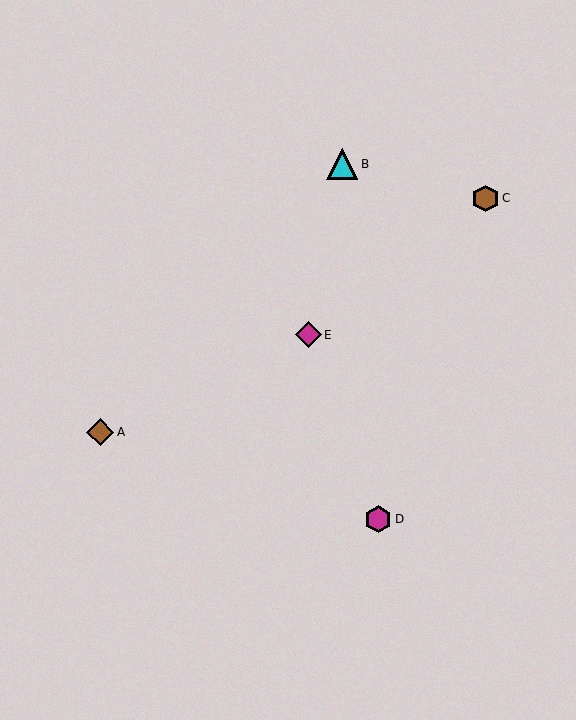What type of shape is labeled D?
Shape D is a magenta hexagon.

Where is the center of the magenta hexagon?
The center of the magenta hexagon is at (378, 519).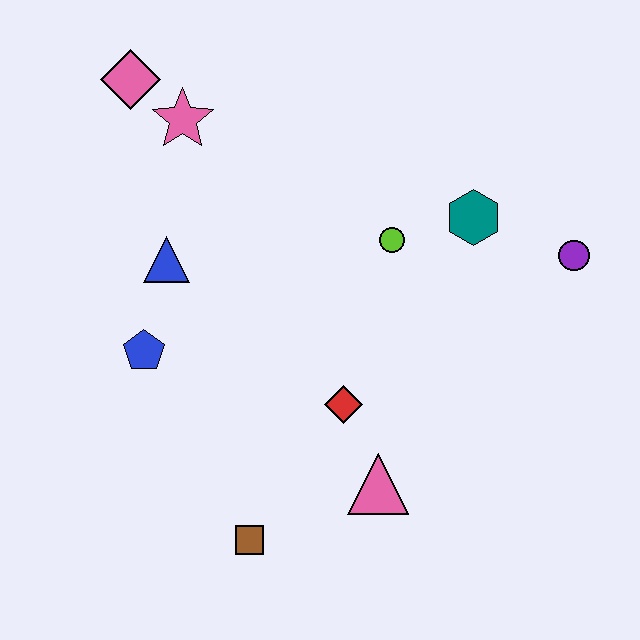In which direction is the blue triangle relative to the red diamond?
The blue triangle is to the left of the red diamond.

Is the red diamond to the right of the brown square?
Yes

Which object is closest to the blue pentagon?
The blue triangle is closest to the blue pentagon.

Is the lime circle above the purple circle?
Yes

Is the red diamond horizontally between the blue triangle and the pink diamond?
No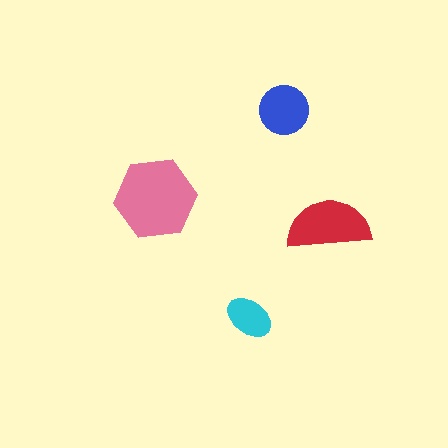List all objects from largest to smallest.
The pink hexagon, the red semicircle, the blue circle, the cyan ellipse.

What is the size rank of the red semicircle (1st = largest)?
2nd.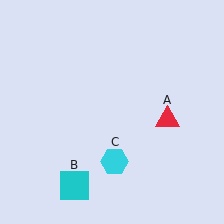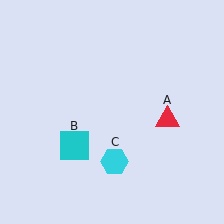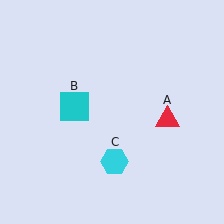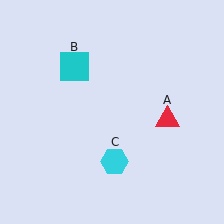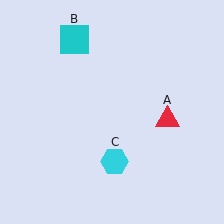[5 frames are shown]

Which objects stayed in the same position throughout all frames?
Red triangle (object A) and cyan hexagon (object C) remained stationary.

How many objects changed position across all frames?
1 object changed position: cyan square (object B).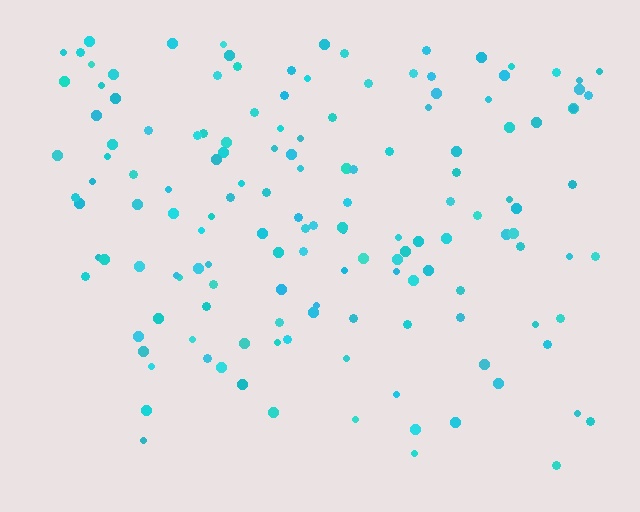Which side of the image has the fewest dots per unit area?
The bottom.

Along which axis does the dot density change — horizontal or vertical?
Vertical.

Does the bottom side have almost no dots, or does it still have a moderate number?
Still a moderate number, just noticeably fewer than the top.